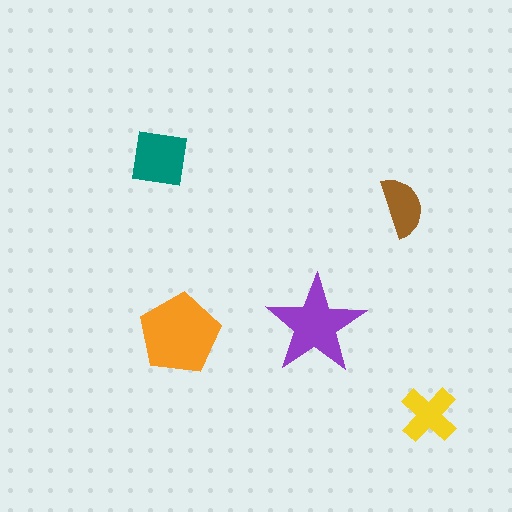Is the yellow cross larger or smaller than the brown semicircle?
Larger.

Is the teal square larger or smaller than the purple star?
Smaller.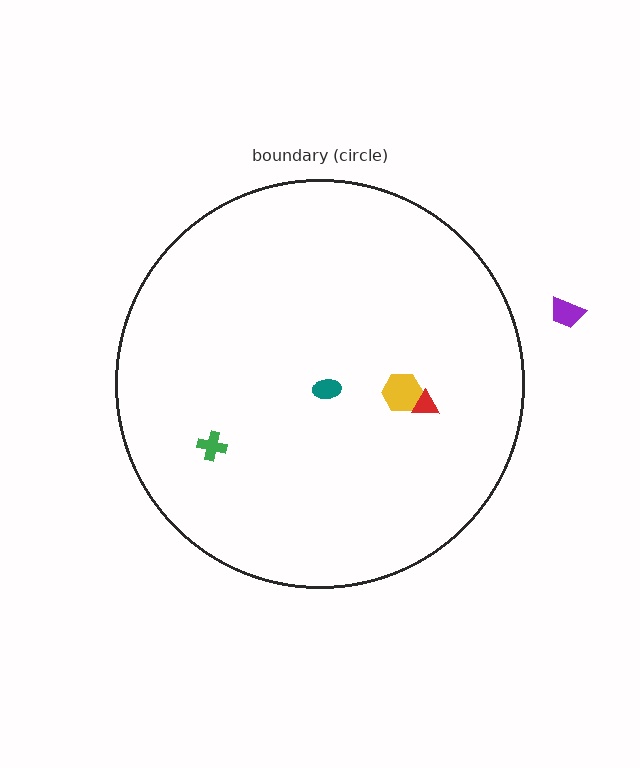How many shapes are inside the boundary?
4 inside, 1 outside.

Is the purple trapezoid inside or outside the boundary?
Outside.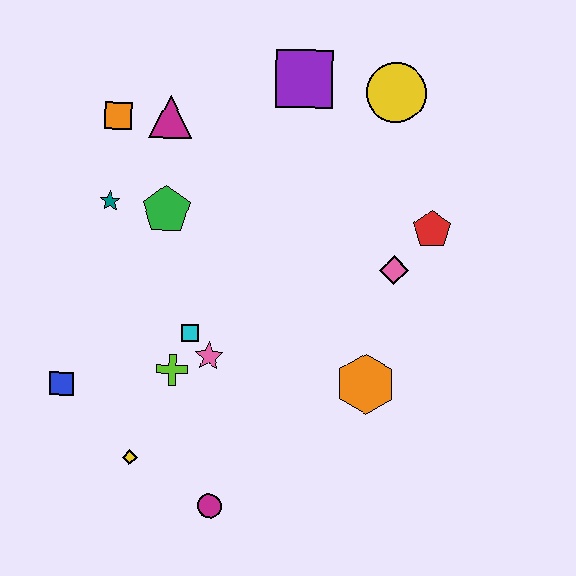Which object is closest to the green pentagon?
The teal star is closest to the green pentagon.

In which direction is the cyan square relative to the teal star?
The cyan square is below the teal star.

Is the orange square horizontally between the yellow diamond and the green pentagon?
No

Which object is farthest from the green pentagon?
The magenta circle is farthest from the green pentagon.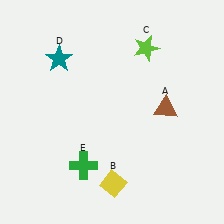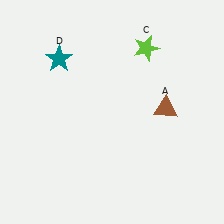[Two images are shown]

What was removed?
The green cross (E), the yellow diamond (B) were removed in Image 2.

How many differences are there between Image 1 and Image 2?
There are 2 differences between the two images.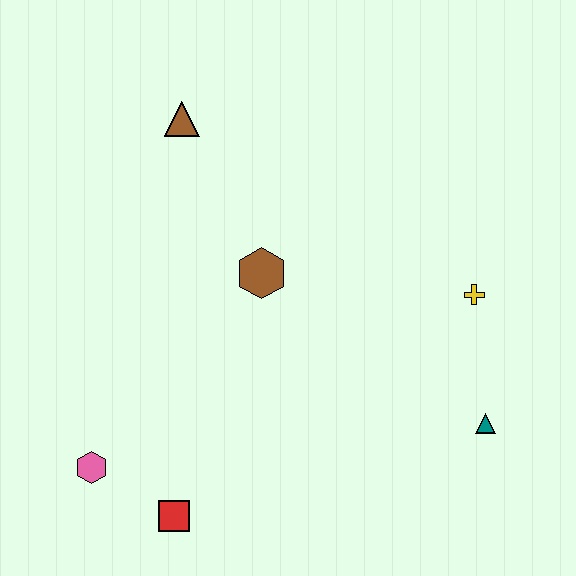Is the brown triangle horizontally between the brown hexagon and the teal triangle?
No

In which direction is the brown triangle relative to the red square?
The brown triangle is above the red square.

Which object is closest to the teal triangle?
The yellow cross is closest to the teal triangle.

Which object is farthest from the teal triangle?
The brown triangle is farthest from the teal triangle.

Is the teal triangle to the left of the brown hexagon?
No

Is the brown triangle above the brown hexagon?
Yes